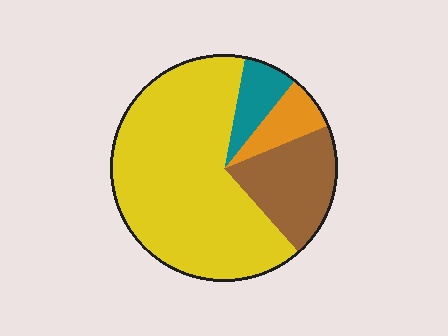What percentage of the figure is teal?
Teal covers around 10% of the figure.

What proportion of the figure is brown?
Brown takes up about one fifth (1/5) of the figure.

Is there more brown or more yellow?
Yellow.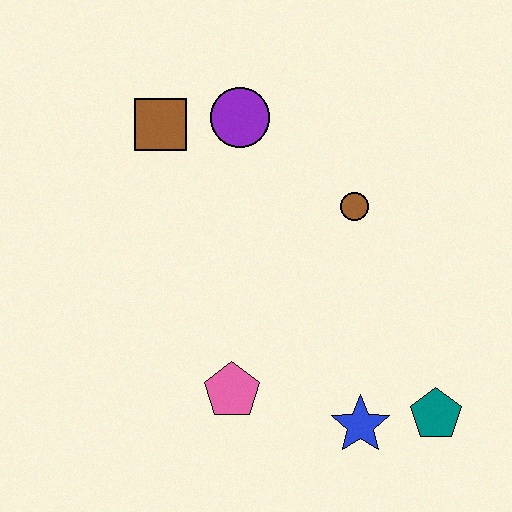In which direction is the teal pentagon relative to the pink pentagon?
The teal pentagon is to the right of the pink pentagon.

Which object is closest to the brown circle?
The purple circle is closest to the brown circle.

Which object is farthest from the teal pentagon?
The brown square is farthest from the teal pentagon.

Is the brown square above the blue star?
Yes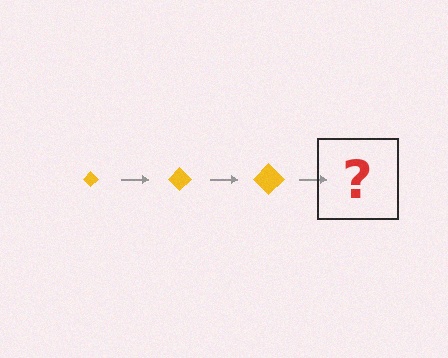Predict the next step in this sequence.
The next step is a yellow diamond, larger than the previous one.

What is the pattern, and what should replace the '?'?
The pattern is that the diamond gets progressively larger each step. The '?' should be a yellow diamond, larger than the previous one.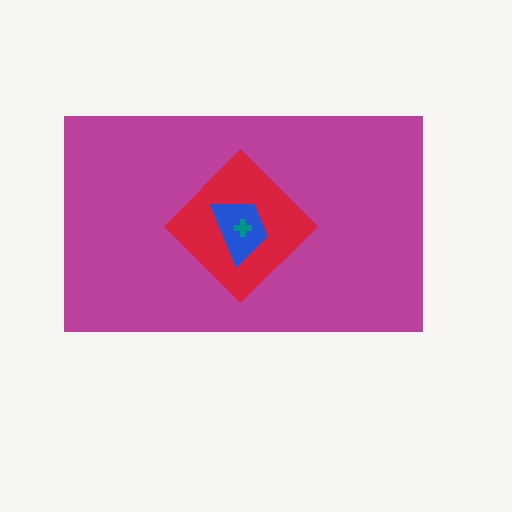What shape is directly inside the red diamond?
The blue trapezoid.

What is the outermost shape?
The magenta rectangle.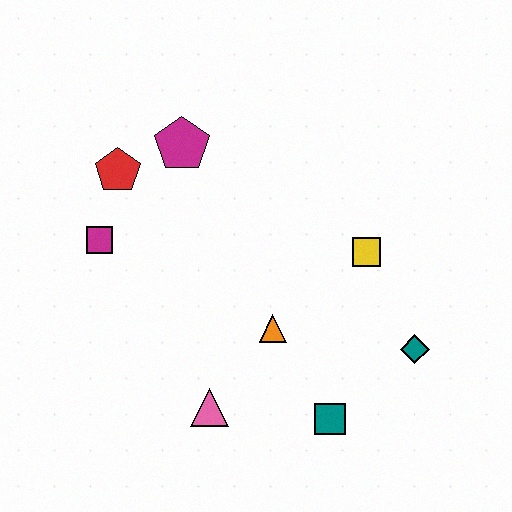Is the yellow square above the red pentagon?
No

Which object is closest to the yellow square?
The teal diamond is closest to the yellow square.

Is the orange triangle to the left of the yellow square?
Yes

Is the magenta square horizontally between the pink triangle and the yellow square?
No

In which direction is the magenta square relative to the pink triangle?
The magenta square is above the pink triangle.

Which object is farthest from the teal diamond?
The red pentagon is farthest from the teal diamond.